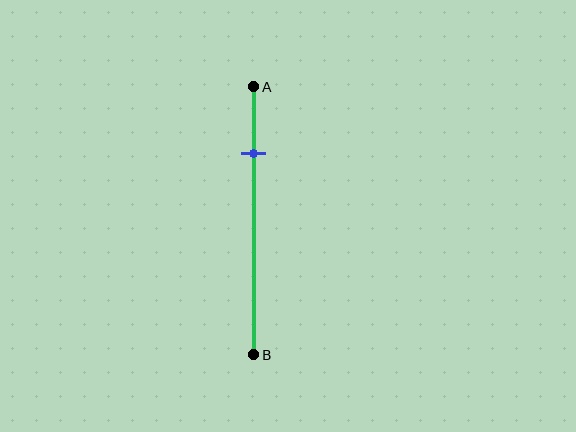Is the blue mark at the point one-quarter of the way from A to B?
Yes, the mark is approximately at the one-quarter point.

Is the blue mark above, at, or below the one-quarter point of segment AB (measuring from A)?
The blue mark is approximately at the one-quarter point of segment AB.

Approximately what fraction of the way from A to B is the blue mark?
The blue mark is approximately 25% of the way from A to B.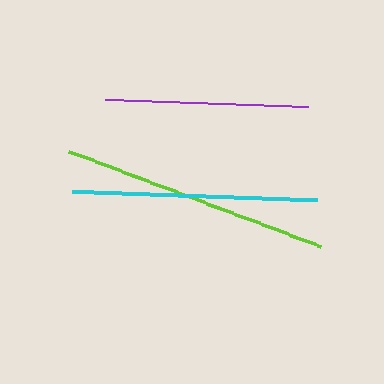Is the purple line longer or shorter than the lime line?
The lime line is longer than the purple line.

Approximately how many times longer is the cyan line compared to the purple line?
The cyan line is approximately 1.2 times the length of the purple line.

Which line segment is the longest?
The lime line is the longest at approximately 269 pixels.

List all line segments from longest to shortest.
From longest to shortest: lime, cyan, purple.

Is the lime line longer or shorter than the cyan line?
The lime line is longer than the cyan line.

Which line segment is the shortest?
The purple line is the shortest at approximately 203 pixels.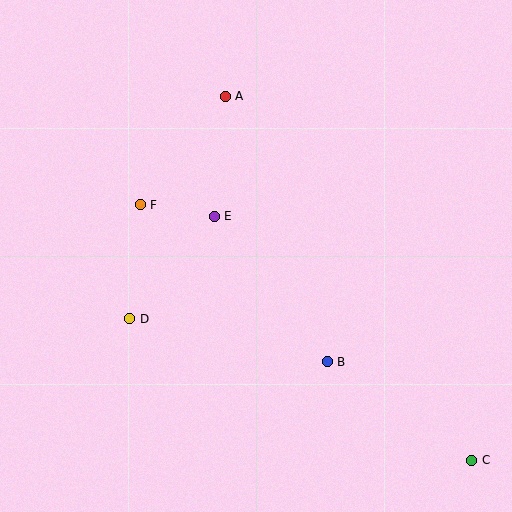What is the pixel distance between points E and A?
The distance between E and A is 121 pixels.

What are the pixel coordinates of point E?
Point E is at (214, 216).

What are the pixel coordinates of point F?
Point F is at (140, 205).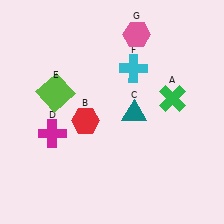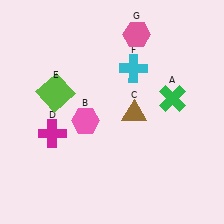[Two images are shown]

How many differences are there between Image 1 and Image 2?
There are 2 differences between the two images.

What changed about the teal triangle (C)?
In Image 1, C is teal. In Image 2, it changed to brown.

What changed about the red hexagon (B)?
In Image 1, B is red. In Image 2, it changed to pink.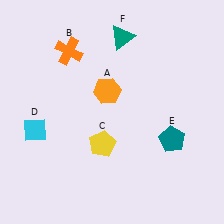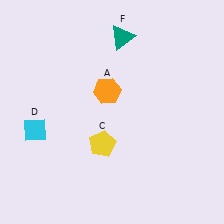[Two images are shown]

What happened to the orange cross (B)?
The orange cross (B) was removed in Image 2. It was in the top-left area of Image 1.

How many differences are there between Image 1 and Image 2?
There are 2 differences between the two images.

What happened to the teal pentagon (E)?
The teal pentagon (E) was removed in Image 2. It was in the bottom-right area of Image 1.